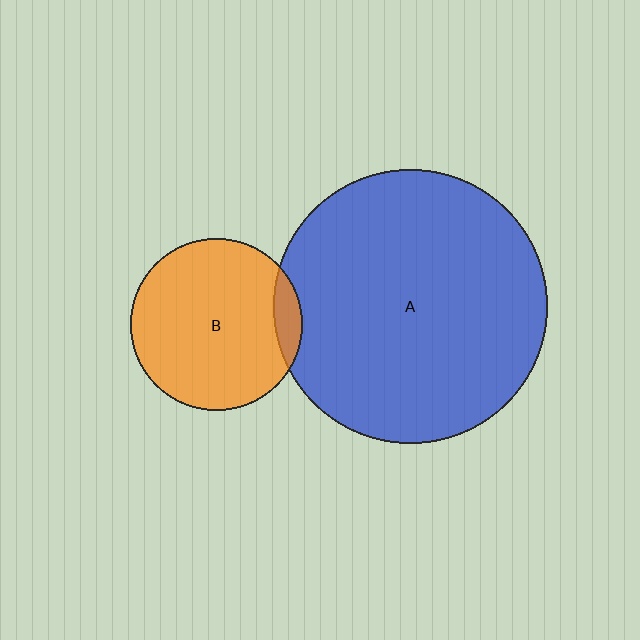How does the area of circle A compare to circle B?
Approximately 2.5 times.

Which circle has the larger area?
Circle A (blue).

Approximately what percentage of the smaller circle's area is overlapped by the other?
Approximately 10%.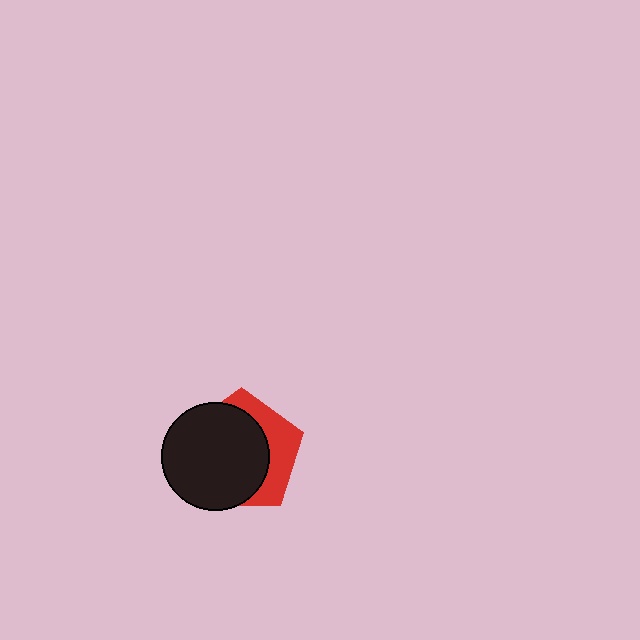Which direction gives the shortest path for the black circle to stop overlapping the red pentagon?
Moving toward the lower-left gives the shortest separation.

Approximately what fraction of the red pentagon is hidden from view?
Roughly 67% of the red pentagon is hidden behind the black circle.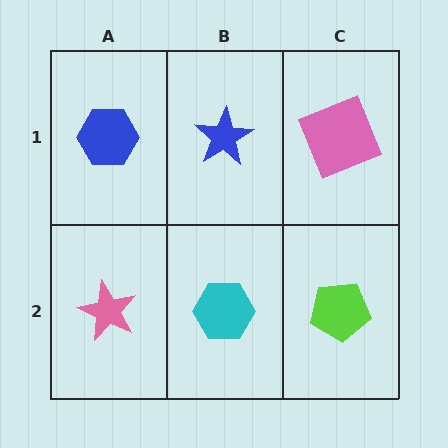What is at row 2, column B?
A cyan hexagon.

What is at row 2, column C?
A lime pentagon.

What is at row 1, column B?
A blue star.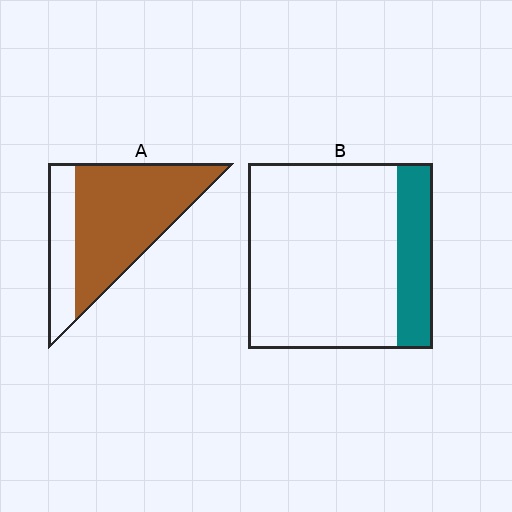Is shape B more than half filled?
No.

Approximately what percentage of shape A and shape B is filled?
A is approximately 75% and B is approximately 20%.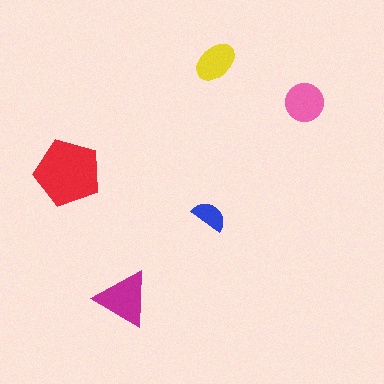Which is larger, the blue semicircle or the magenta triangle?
The magenta triangle.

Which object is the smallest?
The blue semicircle.